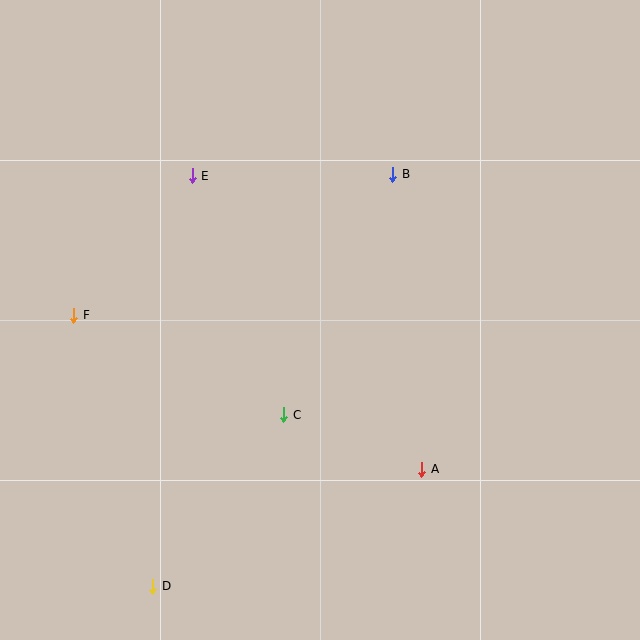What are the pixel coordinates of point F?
Point F is at (74, 315).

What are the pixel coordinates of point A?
Point A is at (422, 469).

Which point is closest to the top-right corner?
Point B is closest to the top-right corner.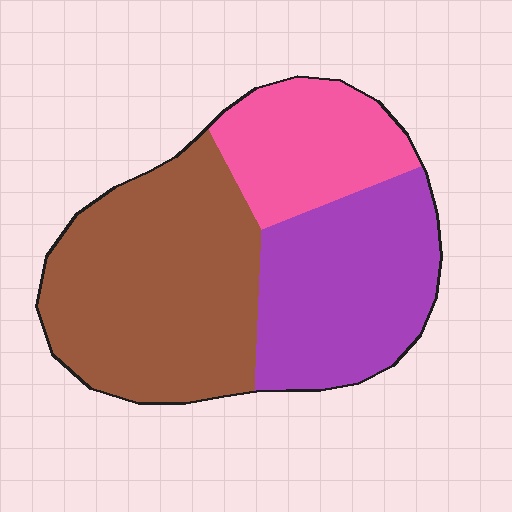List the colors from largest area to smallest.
From largest to smallest: brown, purple, pink.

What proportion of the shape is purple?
Purple covers about 35% of the shape.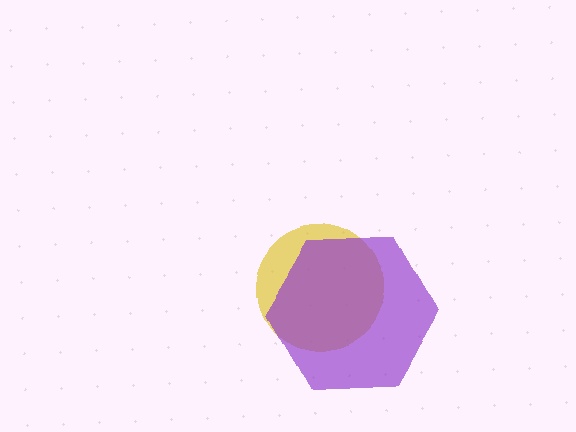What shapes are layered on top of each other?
The layered shapes are: a yellow circle, a purple hexagon.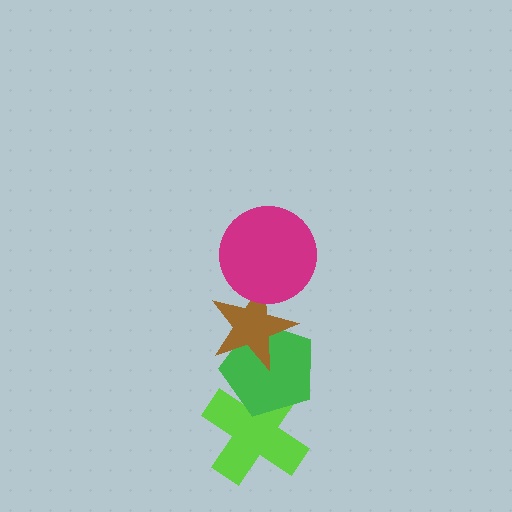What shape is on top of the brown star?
The magenta circle is on top of the brown star.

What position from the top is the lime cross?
The lime cross is 4th from the top.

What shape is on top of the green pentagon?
The brown star is on top of the green pentagon.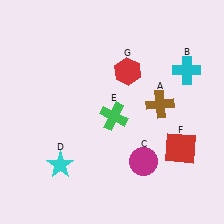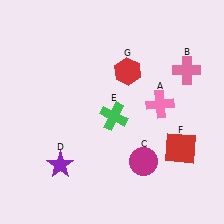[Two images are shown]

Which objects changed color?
A changed from brown to pink. B changed from cyan to pink. D changed from cyan to purple.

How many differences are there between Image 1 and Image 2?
There are 3 differences between the two images.